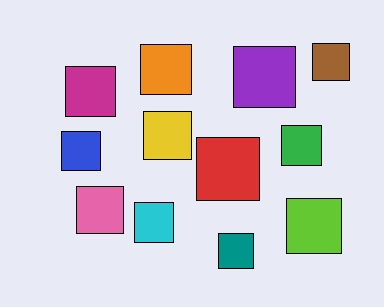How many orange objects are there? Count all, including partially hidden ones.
There is 1 orange object.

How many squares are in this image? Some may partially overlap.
There are 12 squares.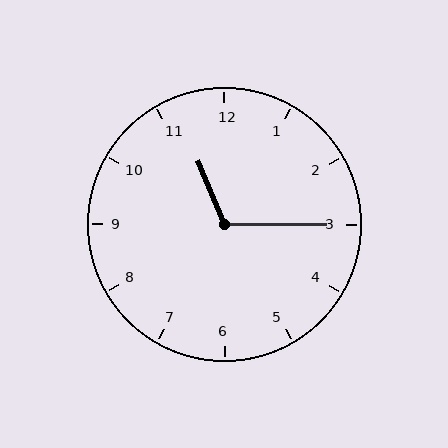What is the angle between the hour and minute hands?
Approximately 112 degrees.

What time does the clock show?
11:15.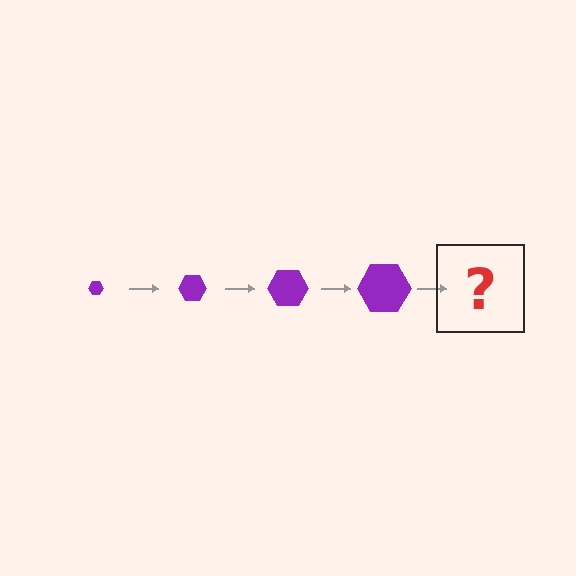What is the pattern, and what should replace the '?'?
The pattern is that the hexagon gets progressively larger each step. The '?' should be a purple hexagon, larger than the previous one.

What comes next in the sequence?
The next element should be a purple hexagon, larger than the previous one.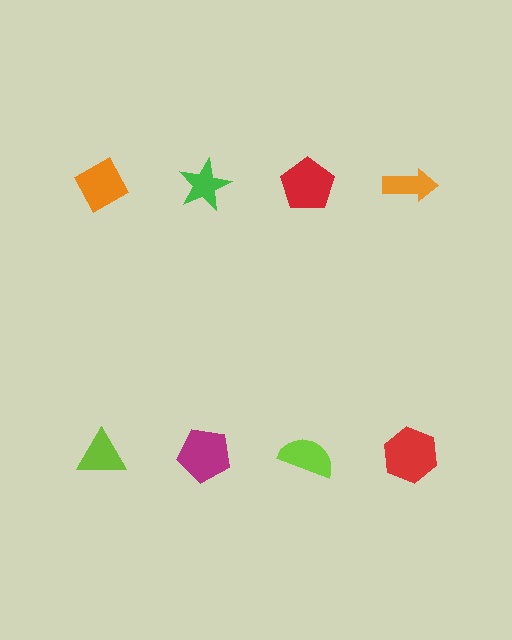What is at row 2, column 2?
A magenta pentagon.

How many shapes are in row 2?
4 shapes.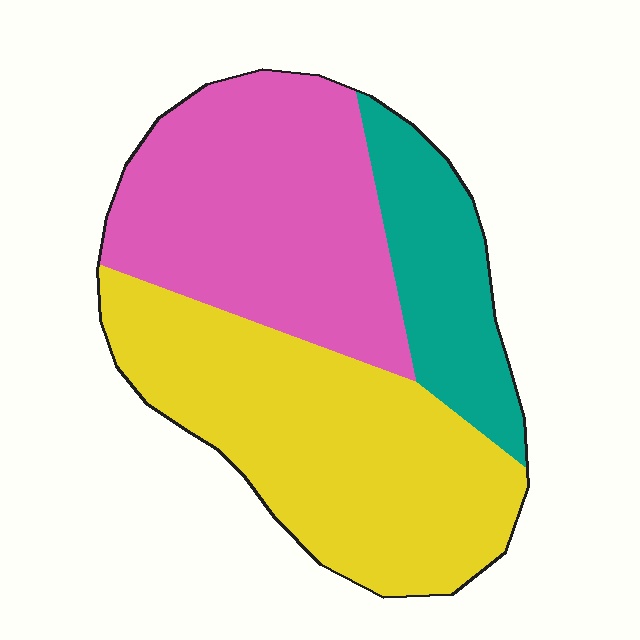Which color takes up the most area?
Yellow, at roughly 45%.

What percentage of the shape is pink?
Pink covers roughly 40% of the shape.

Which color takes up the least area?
Teal, at roughly 20%.